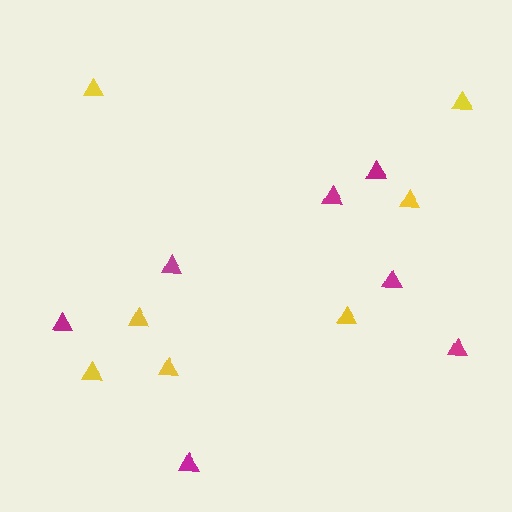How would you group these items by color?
There are 2 groups: one group of magenta triangles (7) and one group of yellow triangles (7).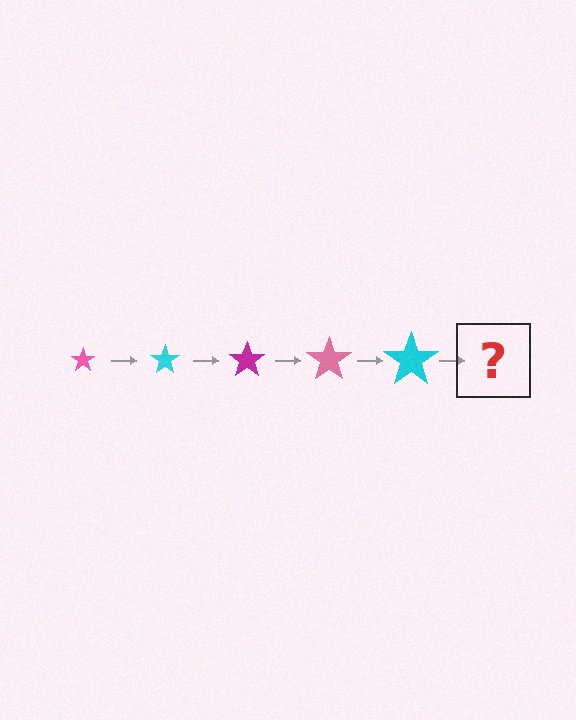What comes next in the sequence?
The next element should be a magenta star, larger than the previous one.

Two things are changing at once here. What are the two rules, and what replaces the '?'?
The two rules are that the star grows larger each step and the color cycles through pink, cyan, and magenta. The '?' should be a magenta star, larger than the previous one.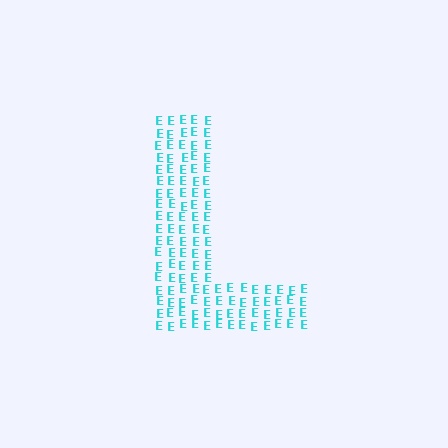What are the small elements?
The small elements are letter E's.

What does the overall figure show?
The overall figure shows the letter L.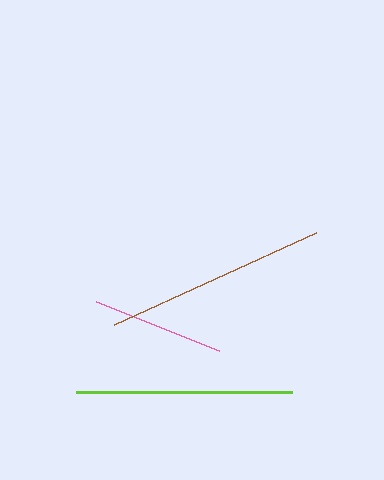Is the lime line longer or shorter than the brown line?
The brown line is longer than the lime line.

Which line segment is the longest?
The brown line is the longest at approximately 222 pixels.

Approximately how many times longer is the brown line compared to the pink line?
The brown line is approximately 1.7 times the length of the pink line.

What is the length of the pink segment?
The pink segment is approximately 132 pixels long.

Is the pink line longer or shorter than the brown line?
The brown line is longer than the pink line.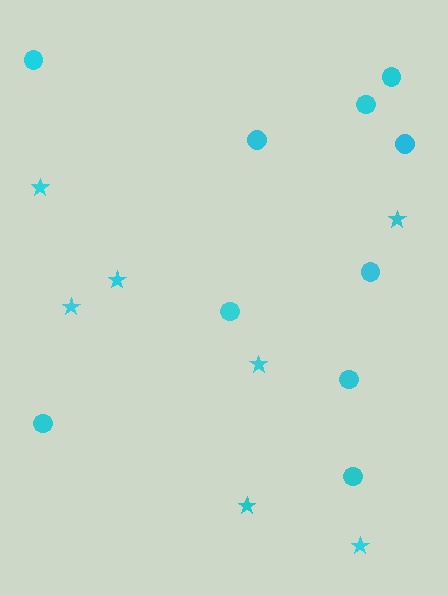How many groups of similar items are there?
There are 2 groups: one group of stars (7) and one group of circles (10).